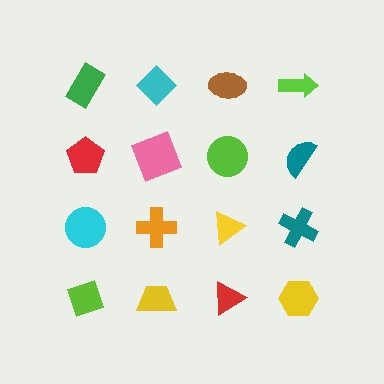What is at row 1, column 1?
A green rectangle.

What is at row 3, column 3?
A yellow triangle.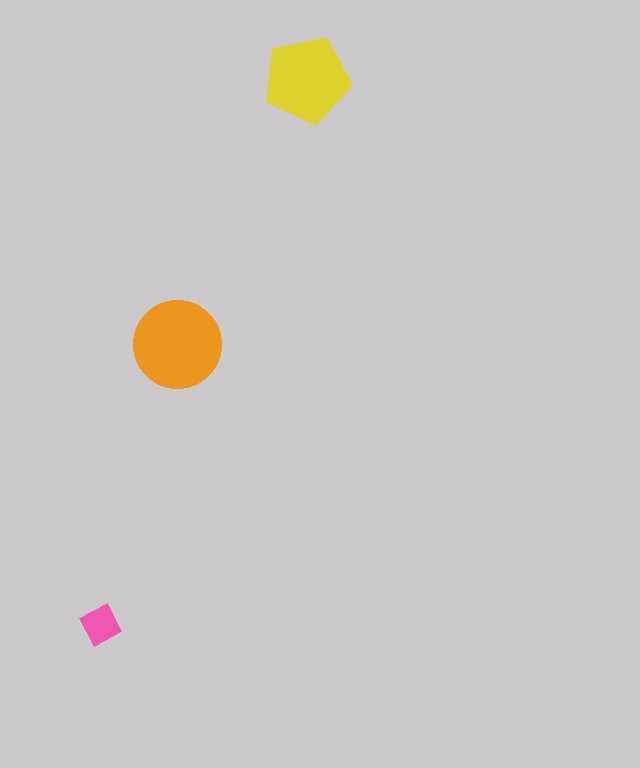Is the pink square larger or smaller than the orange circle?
Smaller.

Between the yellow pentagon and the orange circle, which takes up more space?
The orange circle.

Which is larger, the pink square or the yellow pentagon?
The yellow pentagon.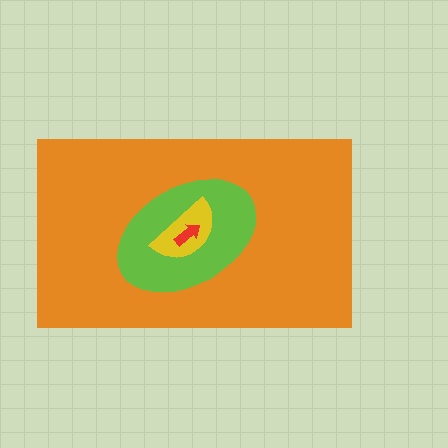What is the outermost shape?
The orange rectangle.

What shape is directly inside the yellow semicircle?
The red arrow.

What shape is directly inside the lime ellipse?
The yellow semicircle.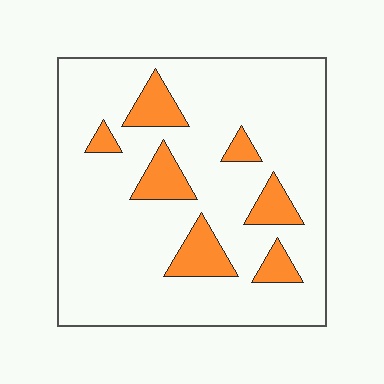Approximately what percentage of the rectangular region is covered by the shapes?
Approximately 15%.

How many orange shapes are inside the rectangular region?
7.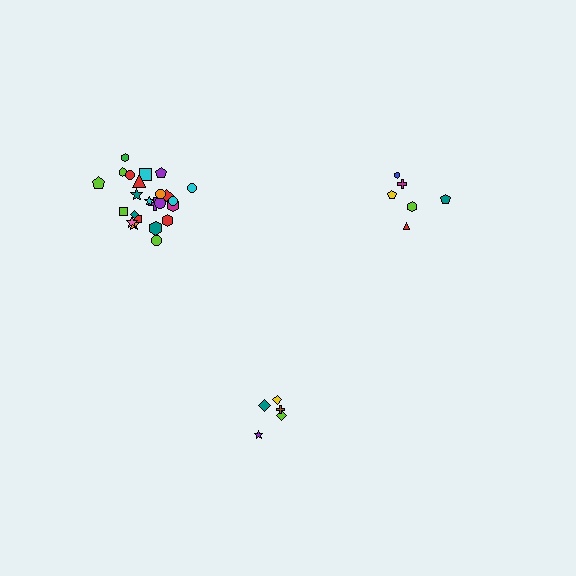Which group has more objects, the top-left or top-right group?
The top-left group.